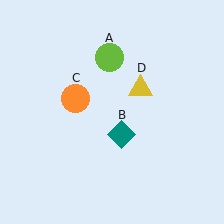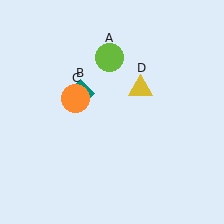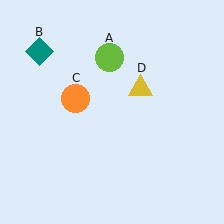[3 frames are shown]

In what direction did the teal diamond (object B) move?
The teal diamond (object B) moved up and to the left.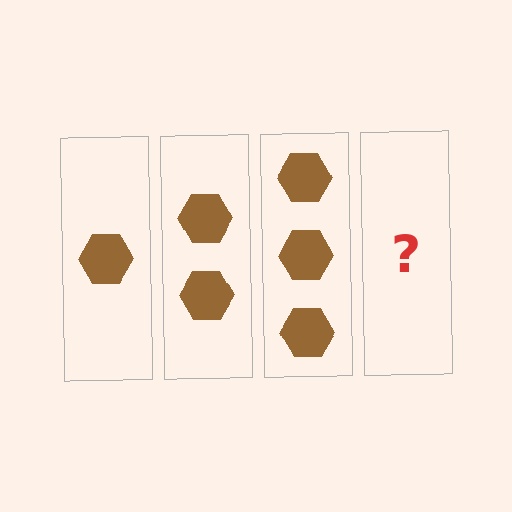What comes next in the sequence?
The next element should be 4 hexagons.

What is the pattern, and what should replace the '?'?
The pattern is that each step adds one more hexagon. The '?' should be 4 hexagons.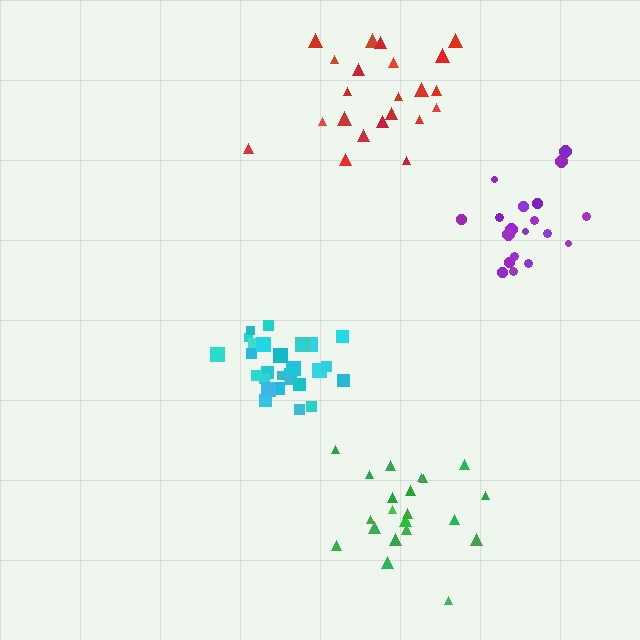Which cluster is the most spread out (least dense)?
Red.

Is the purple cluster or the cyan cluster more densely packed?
Cyan.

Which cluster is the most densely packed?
Cyan.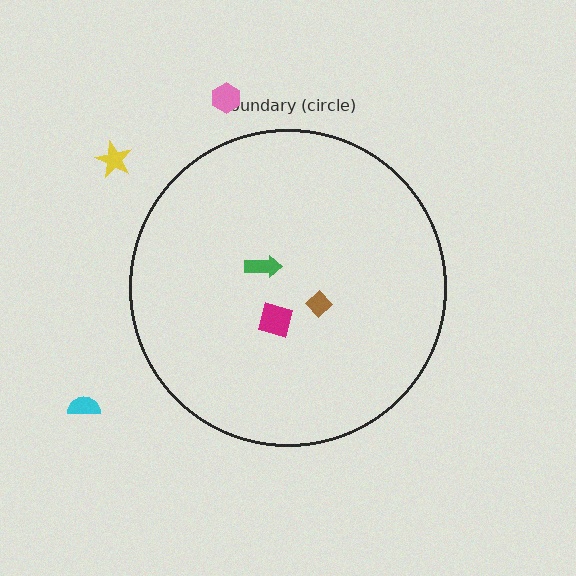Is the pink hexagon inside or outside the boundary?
Outside.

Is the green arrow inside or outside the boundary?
Inside.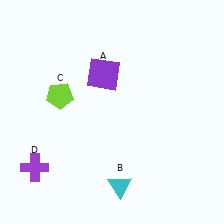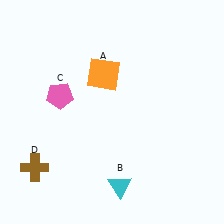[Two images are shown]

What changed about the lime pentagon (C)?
In Image 1, C is lime. In Image 2, it changed to pink.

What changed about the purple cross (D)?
In Image 1, D is purple. In Image 2, it changed to brown.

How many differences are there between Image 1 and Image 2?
There are 3 differences between the two images.